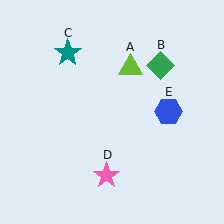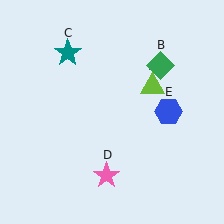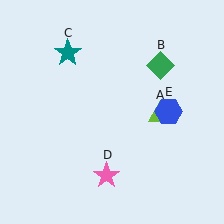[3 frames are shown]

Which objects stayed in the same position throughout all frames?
Green diamond (object B) and teal star (object C) and pink star (object D) and blue hexagon (object E) remained stationary.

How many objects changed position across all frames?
1 object changed position: lime triangle (object A).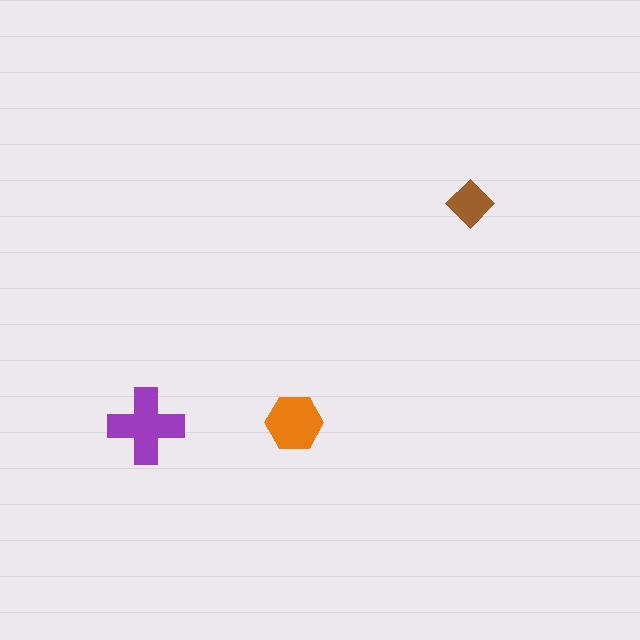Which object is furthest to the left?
The purple cross is leftmost.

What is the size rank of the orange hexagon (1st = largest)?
2nd.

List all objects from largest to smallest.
The purple cross, the orange hexagon, the brown diamond.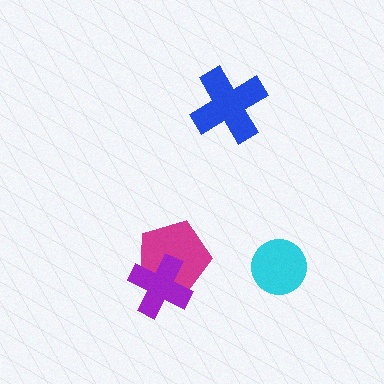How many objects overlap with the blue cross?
0 objects overlap with the blue cross.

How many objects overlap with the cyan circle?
0 objects overlap with the cyan circle.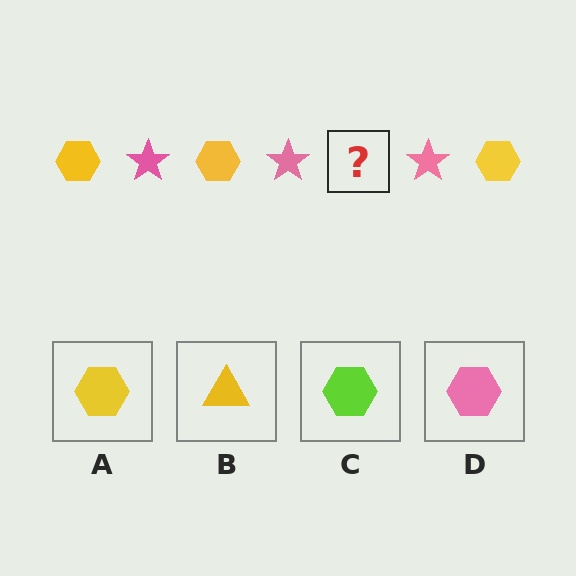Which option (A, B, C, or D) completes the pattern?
A.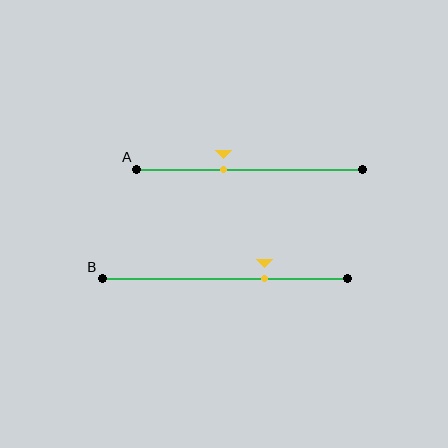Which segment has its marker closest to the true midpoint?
Segment A has its marker closest to the true midpoint.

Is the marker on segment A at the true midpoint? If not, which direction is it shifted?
No, the marker on segment A is shifted to the left by about 12% of the segment length.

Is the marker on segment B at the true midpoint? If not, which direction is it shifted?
No, the marker on segment B is shifted to the right by about 16% of the segment length.